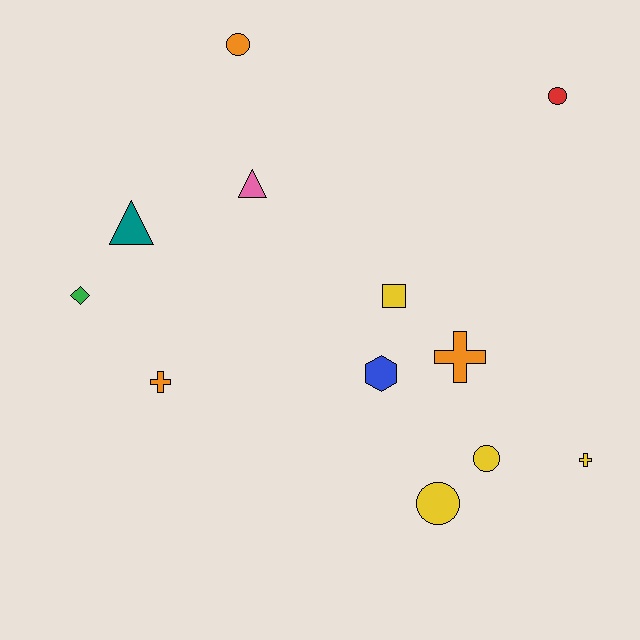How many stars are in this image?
There are no stars.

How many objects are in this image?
There are 12 objects.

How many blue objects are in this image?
There is 1 blue object.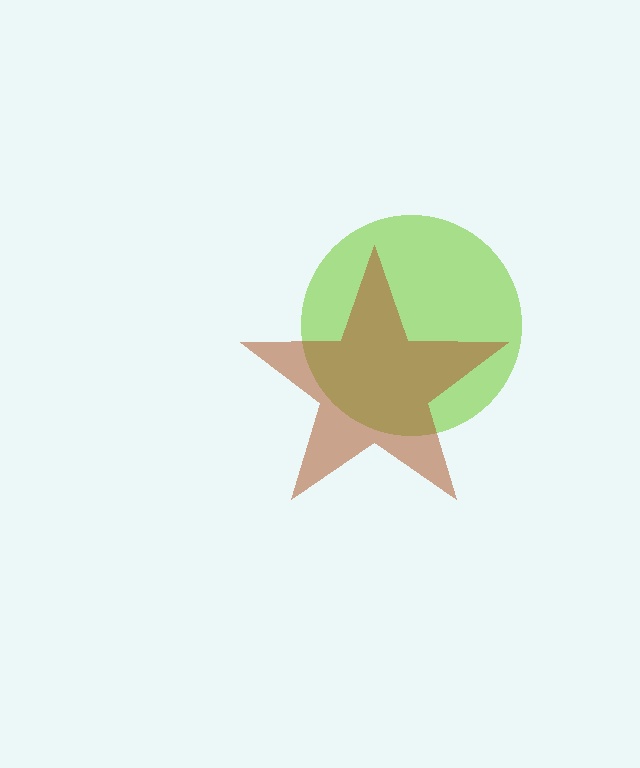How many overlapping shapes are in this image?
There are 2 overlapping shapes in the image.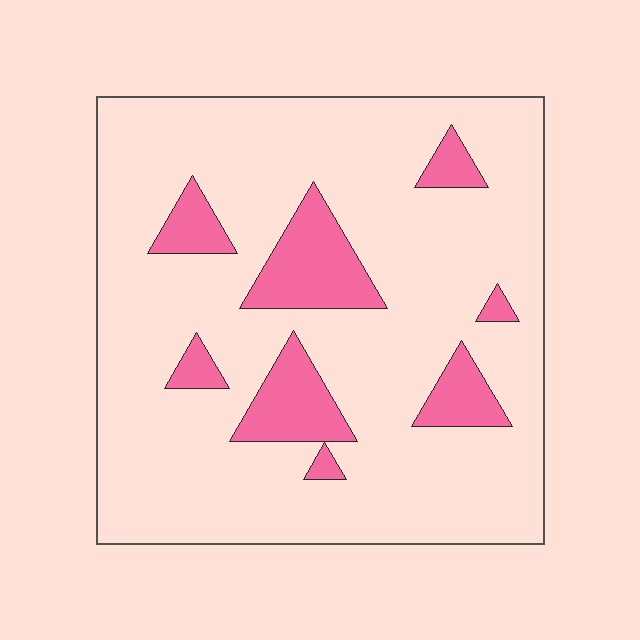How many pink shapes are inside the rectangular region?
8.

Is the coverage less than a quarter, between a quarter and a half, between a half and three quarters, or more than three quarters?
Less than a quarter.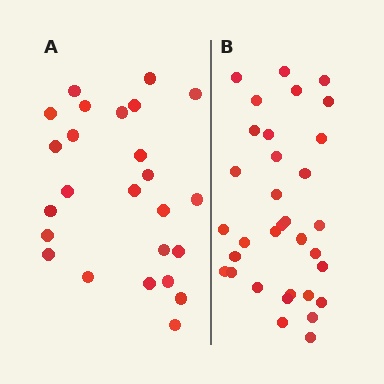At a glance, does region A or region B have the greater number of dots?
Region B (the right region) has more dots.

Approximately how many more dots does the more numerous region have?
Region B has roughly 8 or so more dots than region A.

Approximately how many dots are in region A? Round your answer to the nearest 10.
About 20 dots. (The exact count is 25, which rounds to 20.)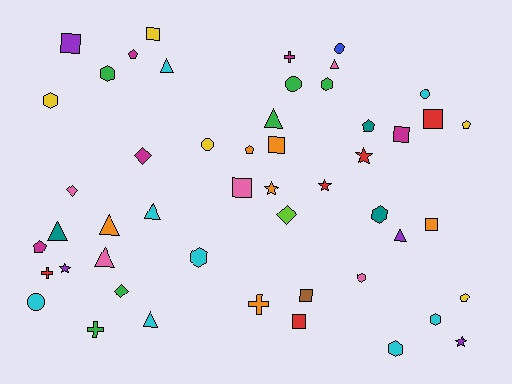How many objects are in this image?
There are 50 objects.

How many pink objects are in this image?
There are 5 pink objects.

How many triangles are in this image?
There are 9 triangles.